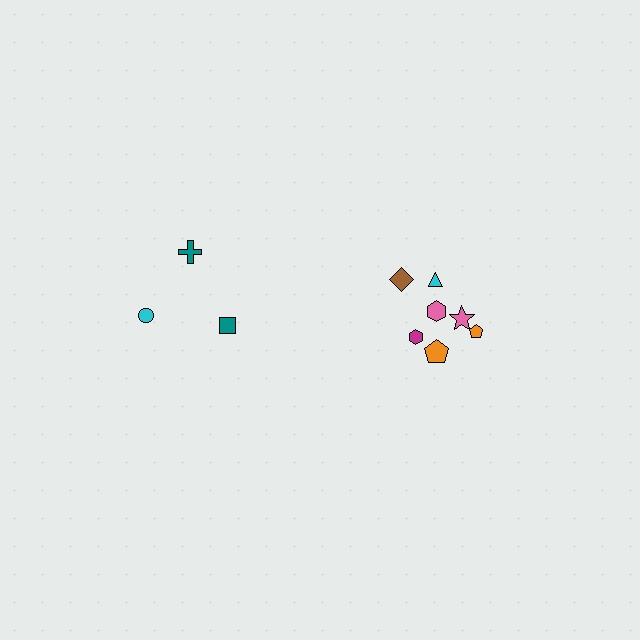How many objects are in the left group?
There are 3 objects.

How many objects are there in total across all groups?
There are 10 objects.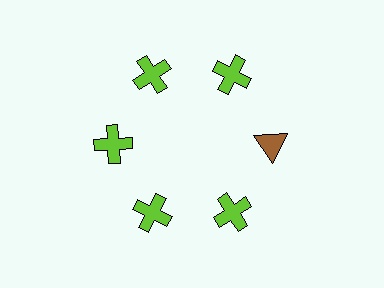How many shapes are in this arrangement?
There are 6 shapes arranged in a ring pattern.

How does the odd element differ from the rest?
It differs in both color (brown instead of lime) and shape (triangle instead of cross).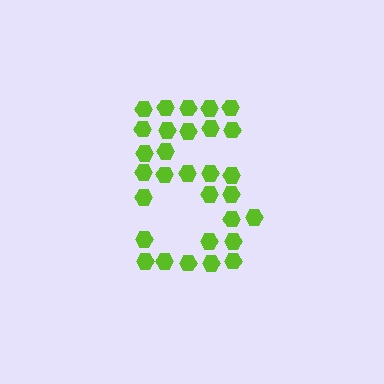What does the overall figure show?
The overall figure shows the digit 5.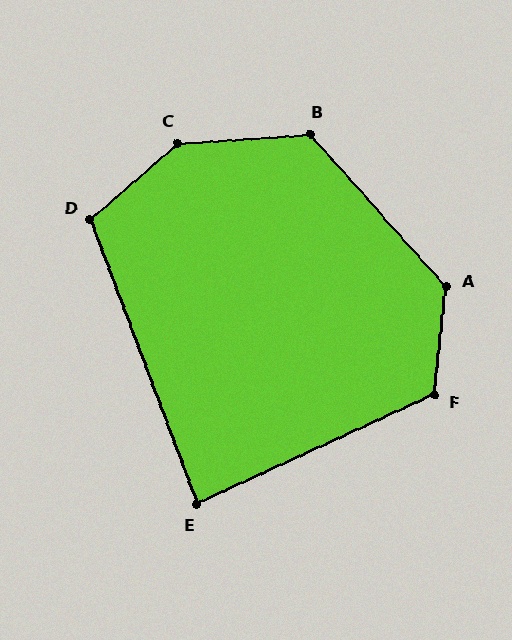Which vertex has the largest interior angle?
C, at approximately 142 degrees.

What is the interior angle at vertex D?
Approximately 111 degrees (obtuse).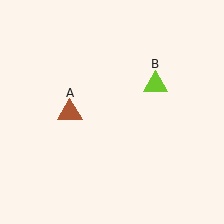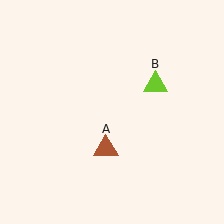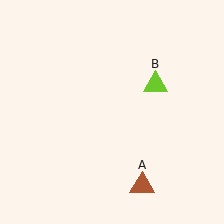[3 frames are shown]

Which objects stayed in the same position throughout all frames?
Lime triangle (object B) remained stationary.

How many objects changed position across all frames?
1 object changed position: brown triangle (object A).